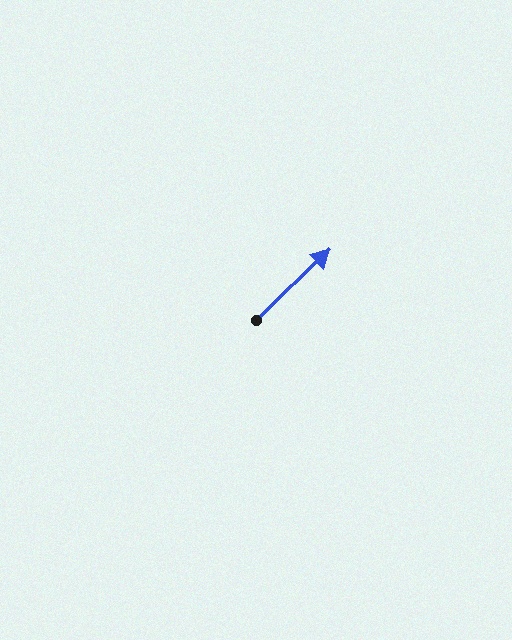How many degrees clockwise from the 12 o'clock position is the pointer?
Approximately 46 degrees.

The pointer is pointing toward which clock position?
Roughly 2 o'clock.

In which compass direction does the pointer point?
Northeast.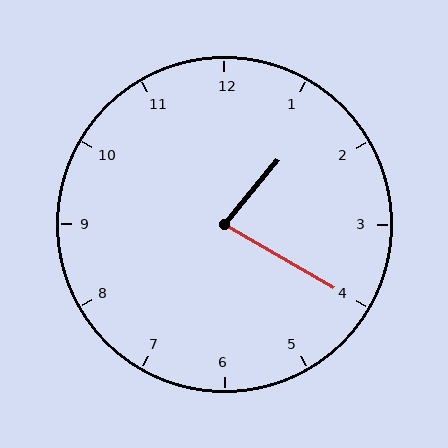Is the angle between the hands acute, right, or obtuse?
It is acute.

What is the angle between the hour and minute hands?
Approximately 80 degrees.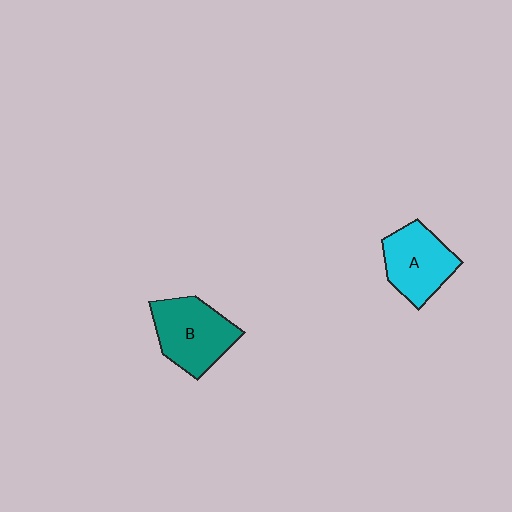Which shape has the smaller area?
Shape A (cyan).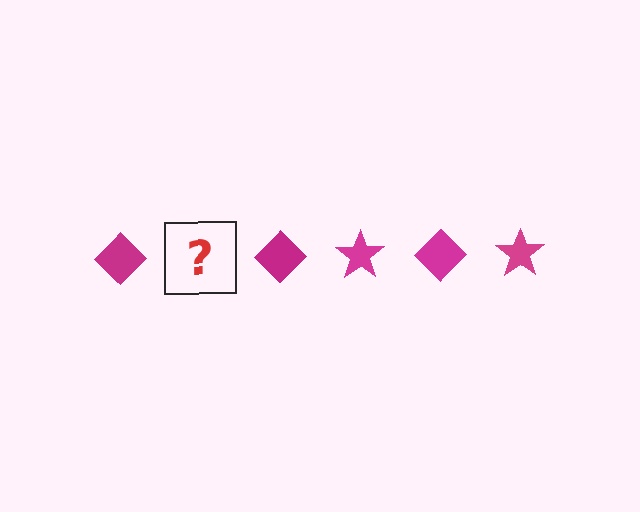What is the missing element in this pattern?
The missing element is a magenta star.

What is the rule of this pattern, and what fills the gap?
The rule is that the pattern cycles through diamond, star shapes in magenta. The gap should be filled with a magenta star.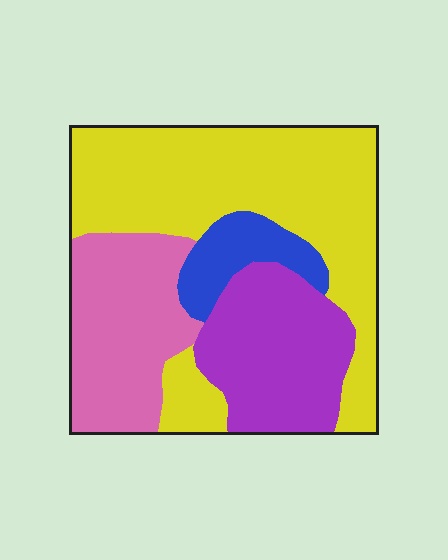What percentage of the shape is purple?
Purple takes up less than a quarter of the shape.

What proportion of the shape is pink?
Pink covers roughly 25% of the shape.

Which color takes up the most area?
Yellow, at roughly 45%.